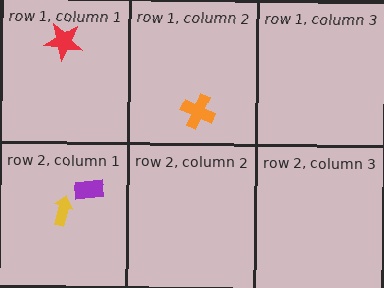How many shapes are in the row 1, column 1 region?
1.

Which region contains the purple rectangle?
The row 2, column 1 region.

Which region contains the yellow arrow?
The row 2, column 1 region.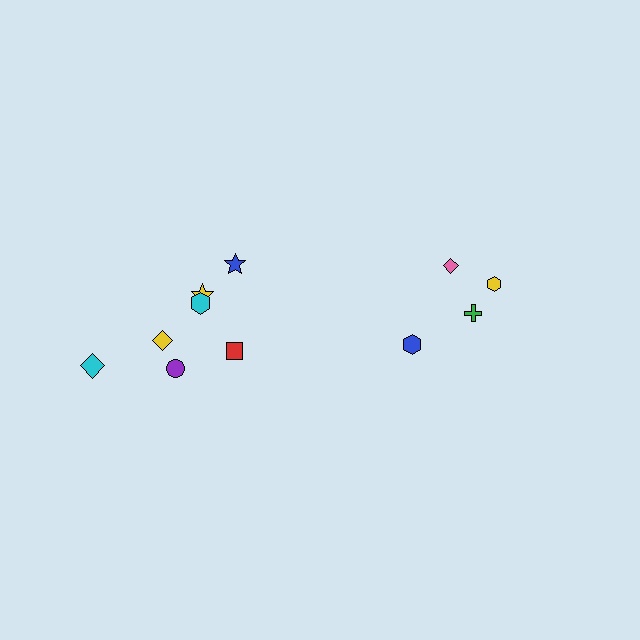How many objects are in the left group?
There are 7 objects.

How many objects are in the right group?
There are 4 objects.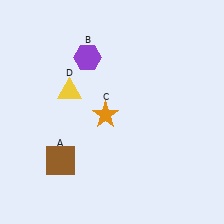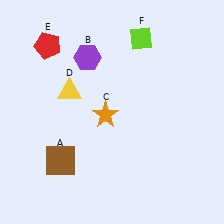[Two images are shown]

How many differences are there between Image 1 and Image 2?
There are 2 differences between the two images.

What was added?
A red pentagon (E), a lime diamond (F) were added in Image 2.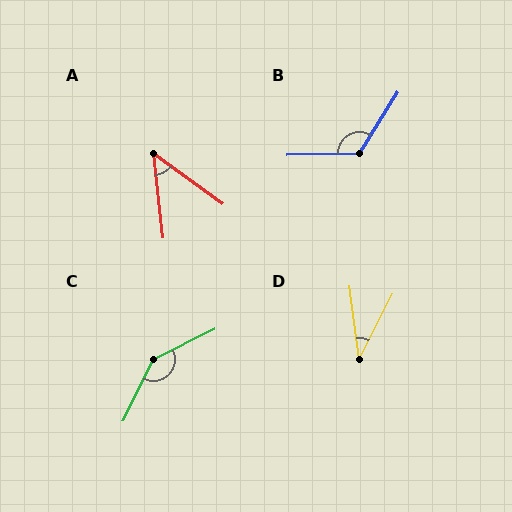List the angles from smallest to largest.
D (34°), A (47°), B (123°), C (142°).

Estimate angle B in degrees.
Approximately 123 degrees.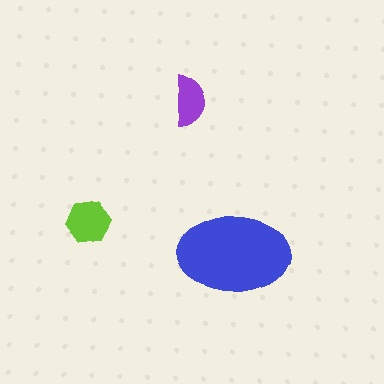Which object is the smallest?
The purple semicircle.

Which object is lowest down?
The blue ellipse is bottommost.